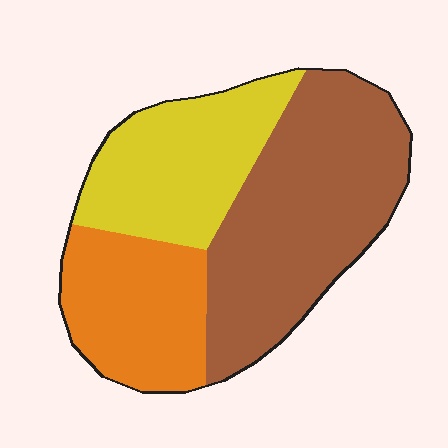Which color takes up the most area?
Brown, at roughly 45%.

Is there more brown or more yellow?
Brown.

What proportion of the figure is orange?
Orange covers 25% of the figure.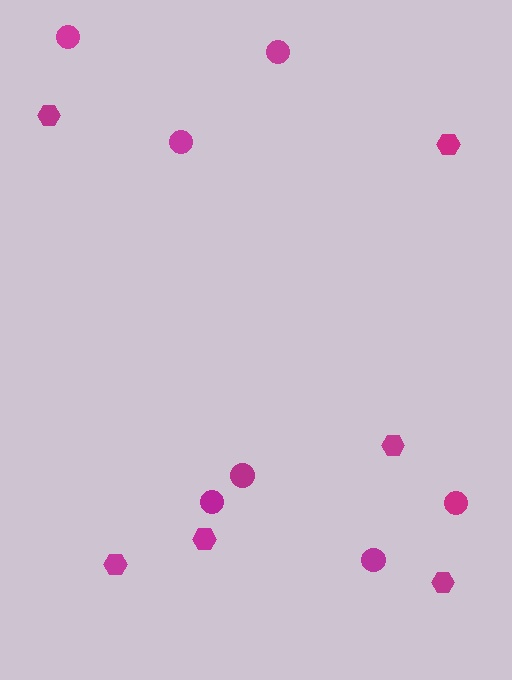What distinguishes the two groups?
There are 2 groups: one group of circles (7) and one group of hexagons (6).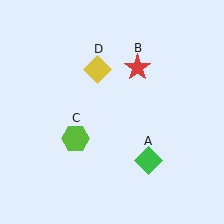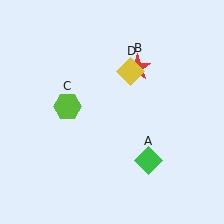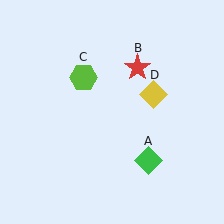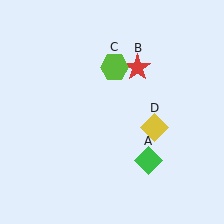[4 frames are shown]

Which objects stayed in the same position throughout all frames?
Green diamond (object A) and red star (object B) remained stationary.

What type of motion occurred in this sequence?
The lime hexagon (object C), yellow diamond (object D) rotated clockwise around the center of the scene.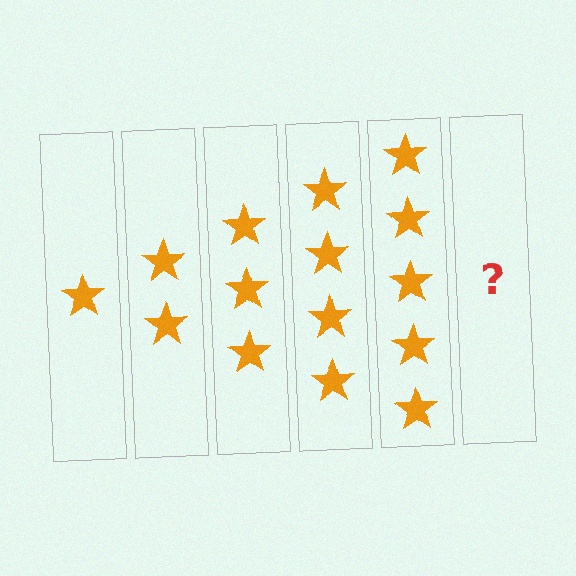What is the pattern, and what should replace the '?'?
The pattern is that each step adds one more star. The '?' should be 6 stars.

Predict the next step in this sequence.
The next step is 6 stars.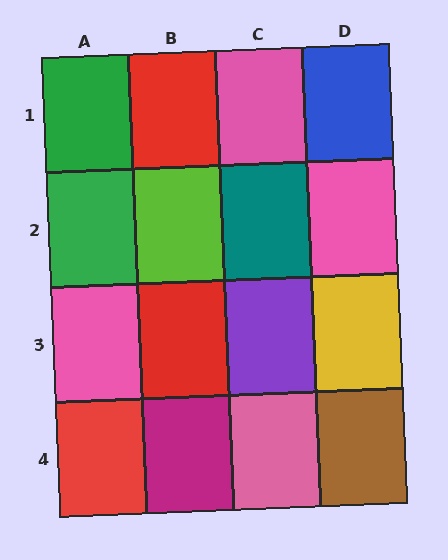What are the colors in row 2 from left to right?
Green, lime, teal, pink.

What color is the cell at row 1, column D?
Blue.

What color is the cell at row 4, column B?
Magenta.